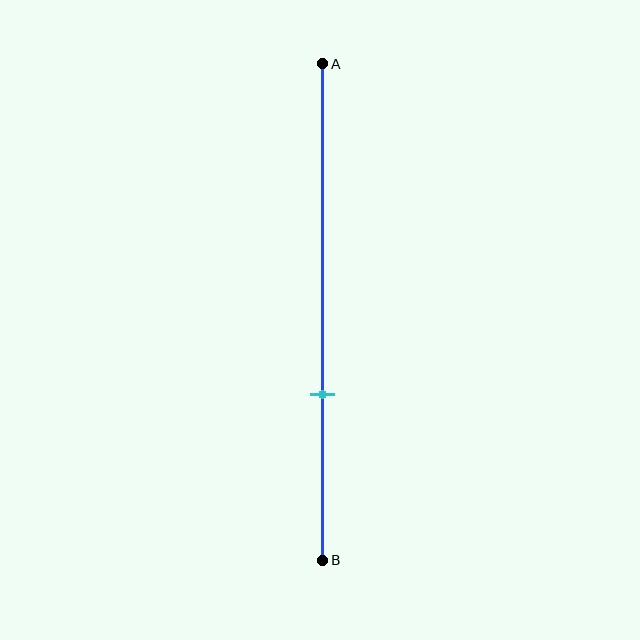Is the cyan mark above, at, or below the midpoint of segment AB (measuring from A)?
The cyan mark is below the midpoint of segment AB.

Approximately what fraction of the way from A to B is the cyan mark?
The cyan mark is approximately 65% of the way from A to B.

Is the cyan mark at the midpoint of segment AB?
No, the mark is at about 65% from A, not at the 50% midpoint.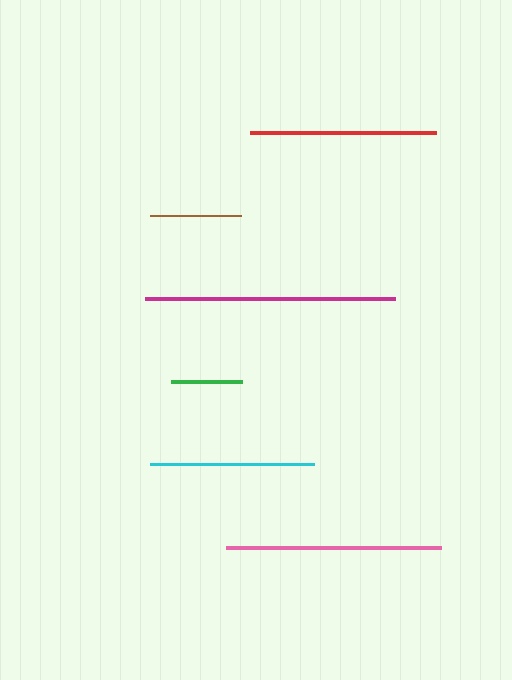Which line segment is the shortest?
The green line is the shortest at approximately 71 pixels.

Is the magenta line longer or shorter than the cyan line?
The magenta line is longer than the cyan line.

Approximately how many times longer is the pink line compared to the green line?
The pink line is approximately 3.0 times the length of the green line.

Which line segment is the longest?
The magenta line is the longest at approximately 250 pixels.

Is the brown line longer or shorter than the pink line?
The pink line is longer than the brown line.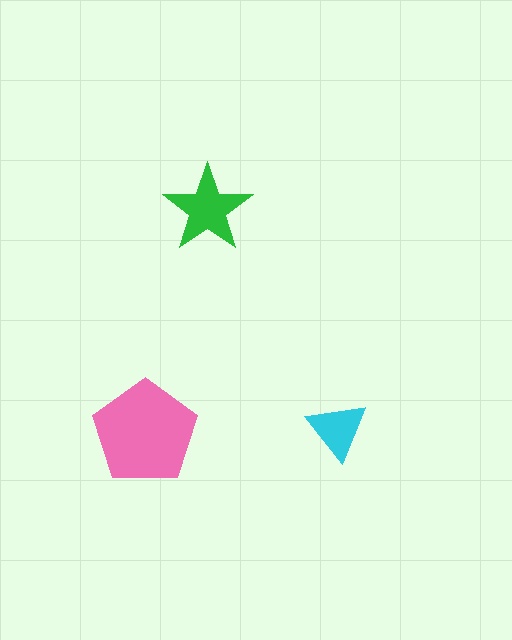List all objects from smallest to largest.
The cyan triangle, the green star, the pink pentagon.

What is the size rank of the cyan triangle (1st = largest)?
3rd.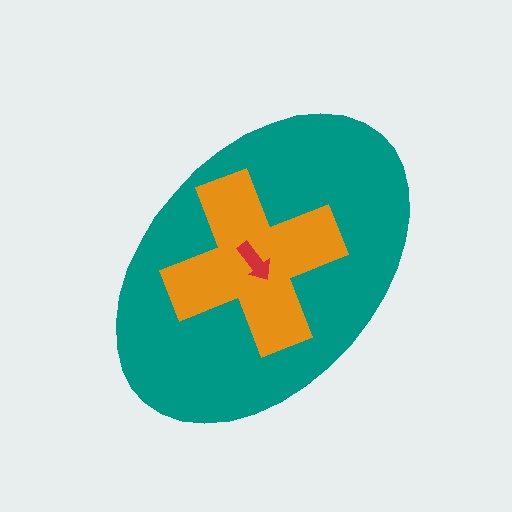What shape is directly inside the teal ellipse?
The orange cross.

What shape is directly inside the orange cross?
The red arrow.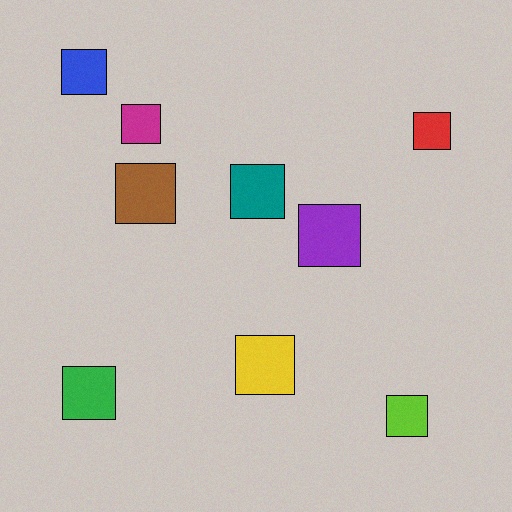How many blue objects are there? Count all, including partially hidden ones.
There is 1 blue object.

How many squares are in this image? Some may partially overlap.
There are 9 squares.